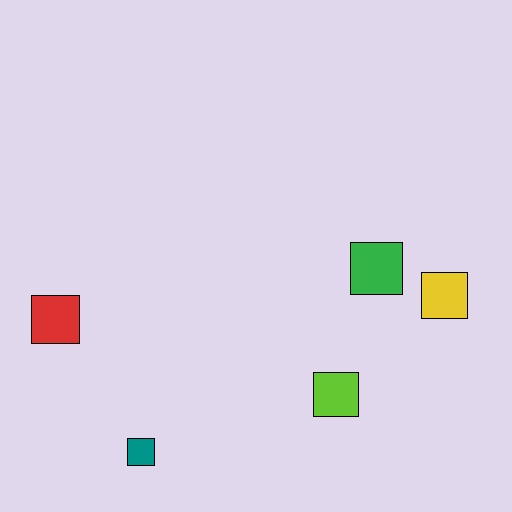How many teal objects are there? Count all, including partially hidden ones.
There is 1 teal object.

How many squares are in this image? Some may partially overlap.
There are 5 squares.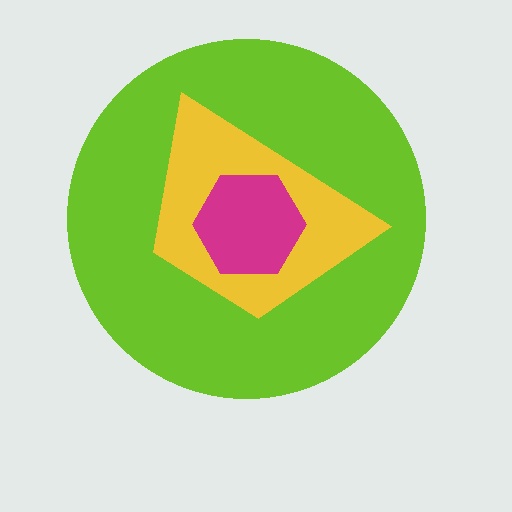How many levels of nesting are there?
3.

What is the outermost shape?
The lime circle.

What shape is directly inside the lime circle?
The yellow trapezoid.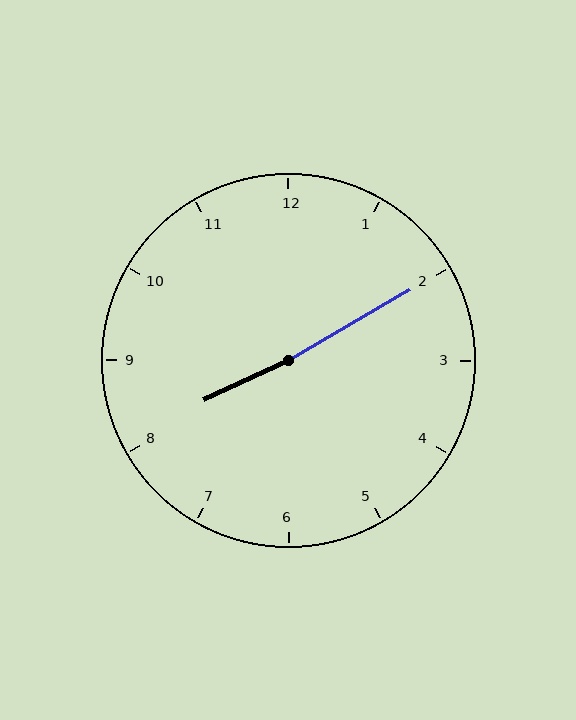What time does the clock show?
8:10.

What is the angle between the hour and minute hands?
Approximately 175 degrees.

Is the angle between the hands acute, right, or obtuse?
It is obtuse.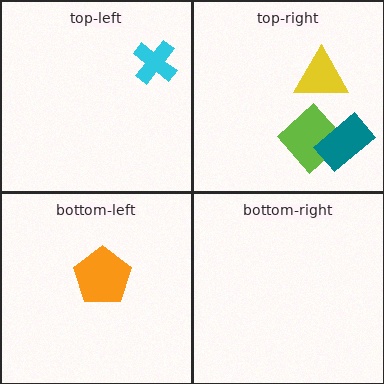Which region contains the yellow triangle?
The top-right region.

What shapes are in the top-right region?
The lime diamond, the yellow triangle, the teal rectangle.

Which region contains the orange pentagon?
The bottom-left region.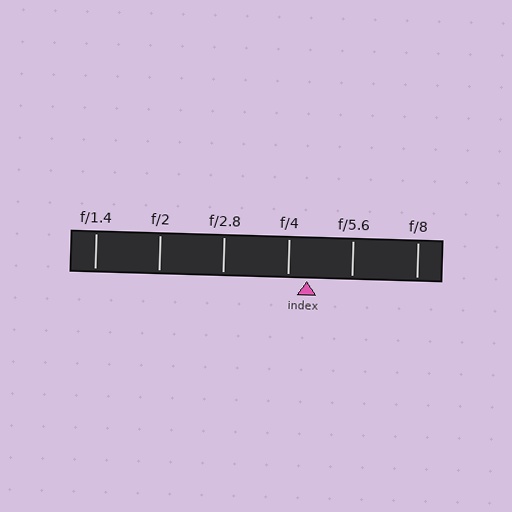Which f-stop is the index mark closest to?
The index mark is closest to f/4.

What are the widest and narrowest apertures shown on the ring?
The widest aperture shown is f/1.4 and the narrowest is f/8.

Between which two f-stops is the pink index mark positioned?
The index mark is between f/4 and f/5.6.